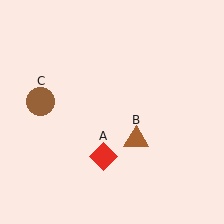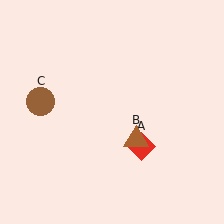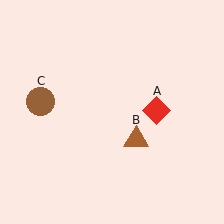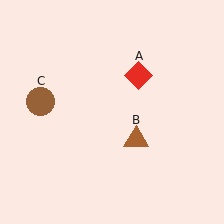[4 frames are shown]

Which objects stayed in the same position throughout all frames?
Brown triangle (object B) and brown circle (object C) remained stationary.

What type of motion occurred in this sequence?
The red diamond (object A) rotated counterclockwise around the center of the scene.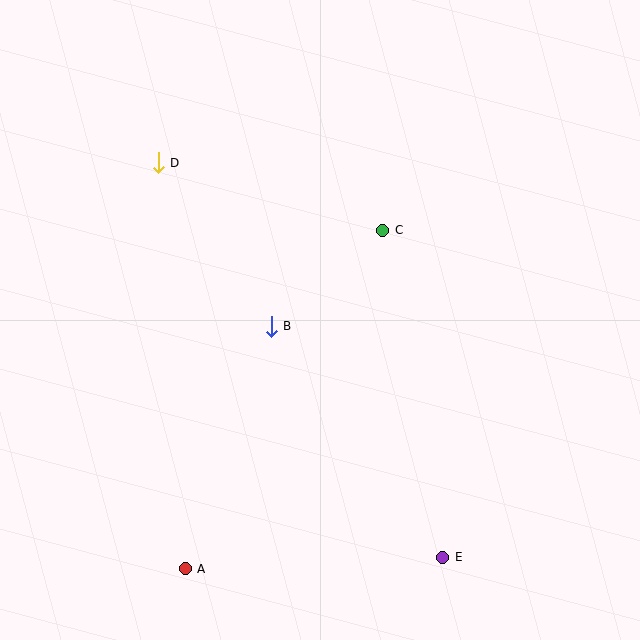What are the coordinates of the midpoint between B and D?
The midpoint between B and D is at (215, 245).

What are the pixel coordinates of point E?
Point E is at (443, 557).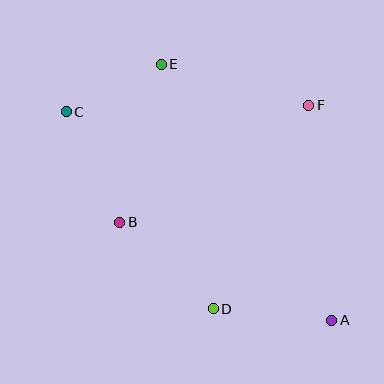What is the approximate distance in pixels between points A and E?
The distance between A and E is approximately 308 pixels.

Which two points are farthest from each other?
Points A and C are farthest from each other.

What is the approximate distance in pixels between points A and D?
The distance between A and D is approximately 119 pixels.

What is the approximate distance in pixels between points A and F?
The distance between A and F is approximately 216 pixels.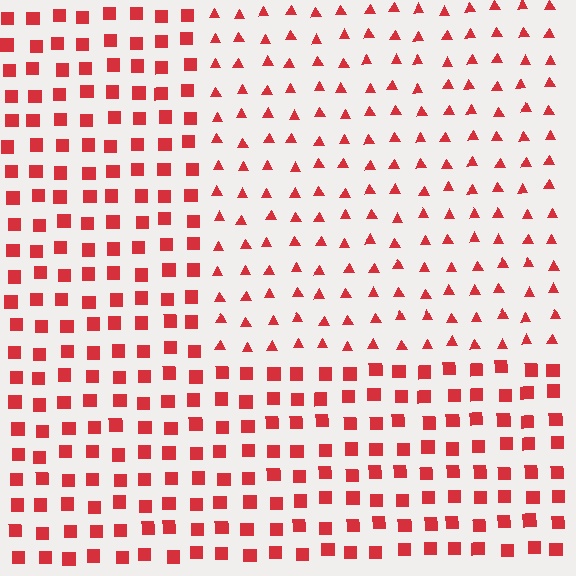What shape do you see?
I see a rectangle.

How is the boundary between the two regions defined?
The boundary is defined by a change in element shape: triangles inside vs. squares outside. All elements share the same color and spacing.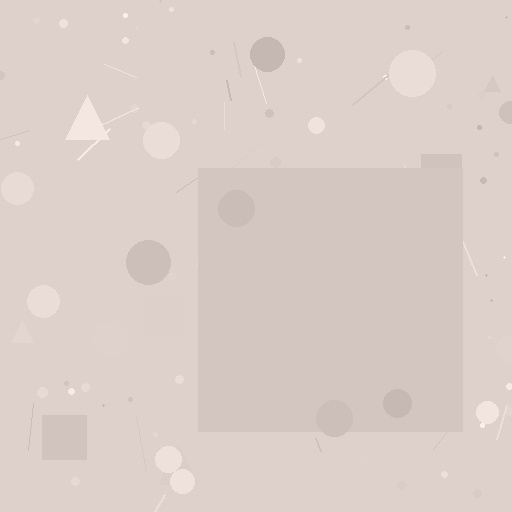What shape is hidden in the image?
A square is hidden in the image.